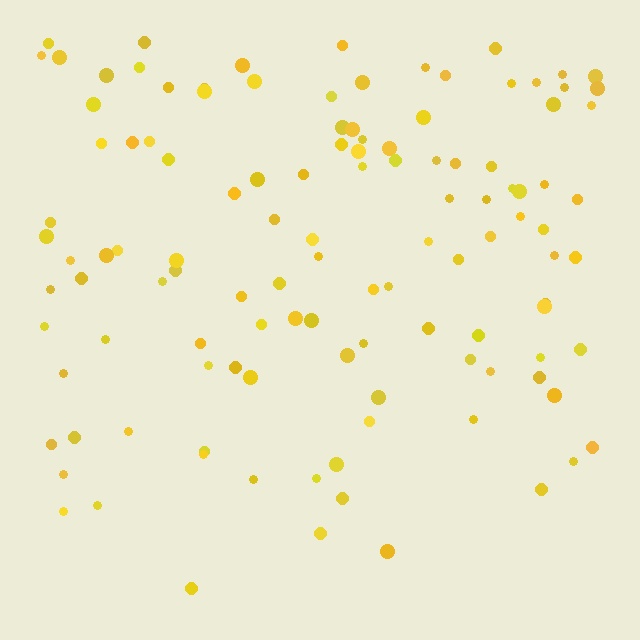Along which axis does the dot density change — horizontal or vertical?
Vertical.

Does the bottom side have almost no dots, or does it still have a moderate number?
Still a moderate number, just noticeably fewer than the top.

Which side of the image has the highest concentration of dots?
The top.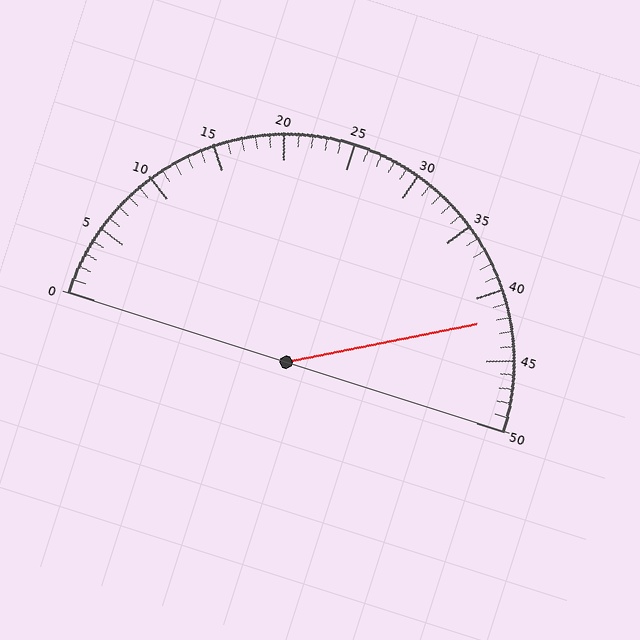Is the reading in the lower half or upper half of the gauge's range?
The reading is in the upper half of the range (0 to 50).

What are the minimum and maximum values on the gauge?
The gauge ranges from 0 to 50.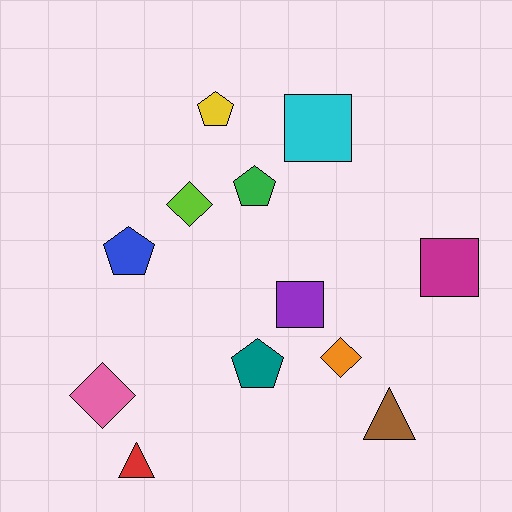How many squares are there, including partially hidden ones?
There are 3 squares.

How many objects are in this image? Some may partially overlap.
There are 12 objects.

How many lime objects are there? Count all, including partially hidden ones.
There is 1 lime object.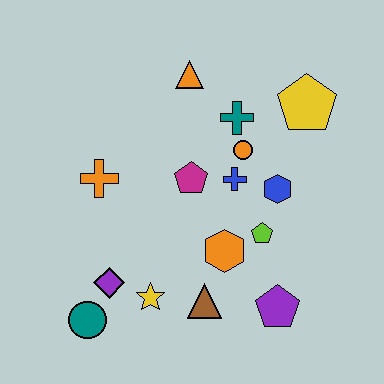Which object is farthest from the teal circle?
The yellow pentagon is farthest from the teal circle.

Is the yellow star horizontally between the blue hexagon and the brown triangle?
No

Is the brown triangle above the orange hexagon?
No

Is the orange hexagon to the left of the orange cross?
No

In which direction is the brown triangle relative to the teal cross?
The brown triangle is below the teal cross.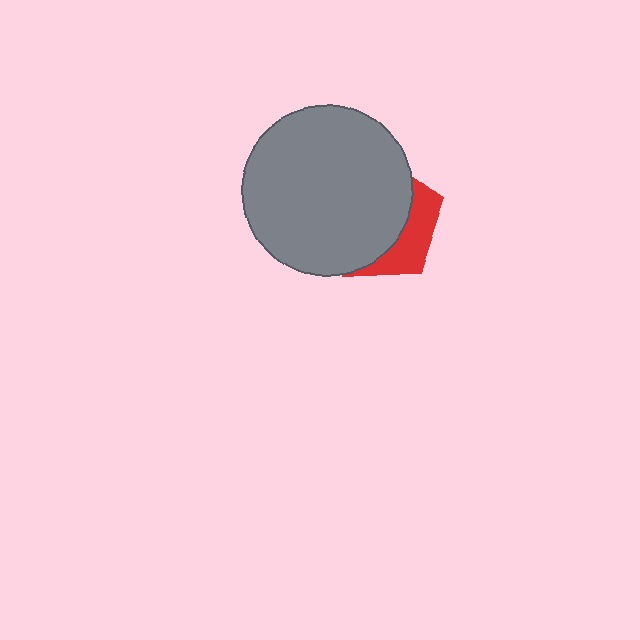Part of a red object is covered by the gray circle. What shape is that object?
It is a pentagon.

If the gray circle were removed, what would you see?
You would see the complete red pentagon.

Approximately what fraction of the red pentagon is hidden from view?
Roughly 70% of the red pentagon is hidden behind the gray circle.